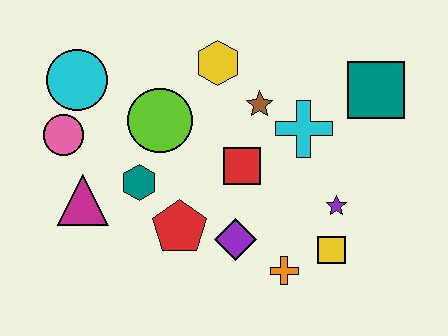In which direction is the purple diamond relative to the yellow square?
The purple diamond is to the left of the yellow square.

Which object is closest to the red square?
The brown star is closest to the red square.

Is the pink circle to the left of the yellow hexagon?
Yes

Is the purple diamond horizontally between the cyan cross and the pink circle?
Yes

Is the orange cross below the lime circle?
Yes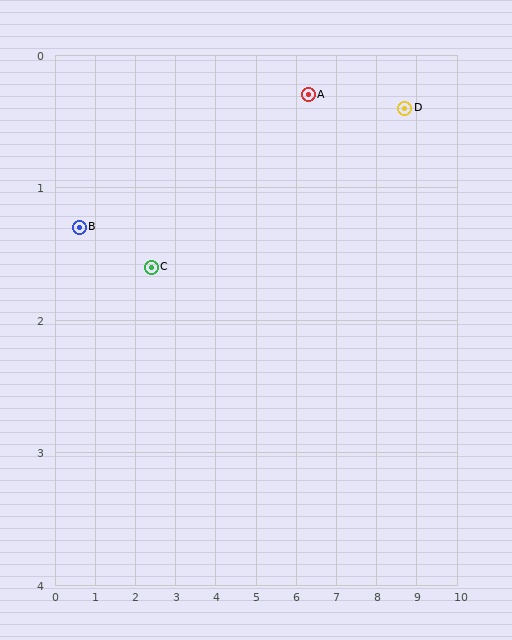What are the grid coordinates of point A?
Point A is at approximately (6.3, 0.3).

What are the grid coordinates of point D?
Point D is at approximately (8.7, 0.4).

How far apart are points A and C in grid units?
Points A and C are about 4.1 grid units apart.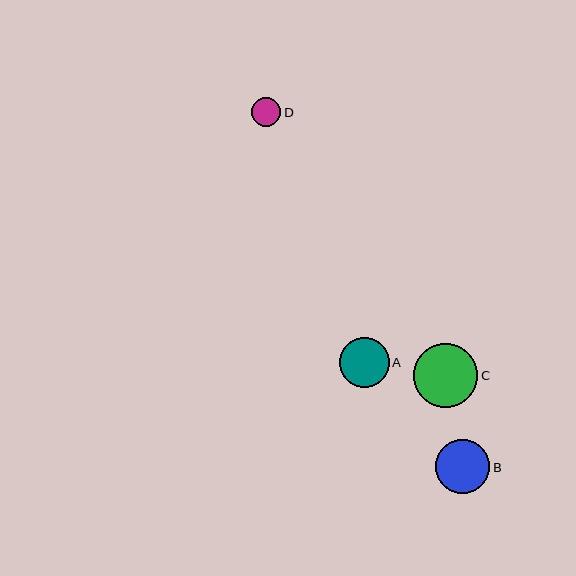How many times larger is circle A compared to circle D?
Circle A is approximately 1.7 times the size of circle D.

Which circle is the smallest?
Circle D is the smallest with a size of approximately 29 pixels.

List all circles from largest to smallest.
From largest to smallest: C, B, A, D.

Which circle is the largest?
Circle C is the largest with a size of approximately 64 pixels.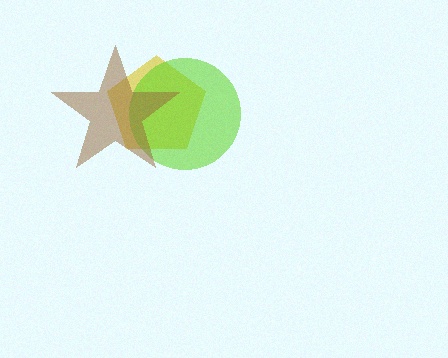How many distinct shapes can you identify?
There are 3 distinct shapes: a yellow pentagon, a lime circle, a brown star.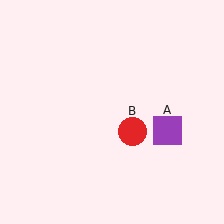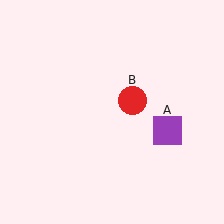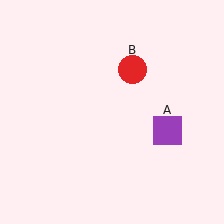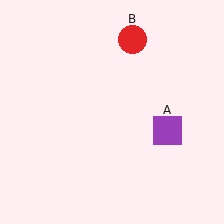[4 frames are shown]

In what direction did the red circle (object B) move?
The red circle (object B) moved up.